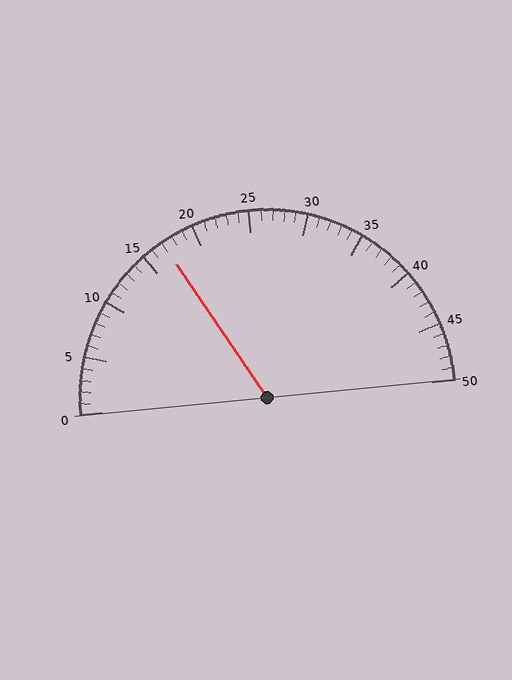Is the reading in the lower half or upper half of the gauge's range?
The reading is in the lower half of the range (0 to 50).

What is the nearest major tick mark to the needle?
The nearest major tick mark is 15.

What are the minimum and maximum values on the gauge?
The gauge ranges from 0 to 50.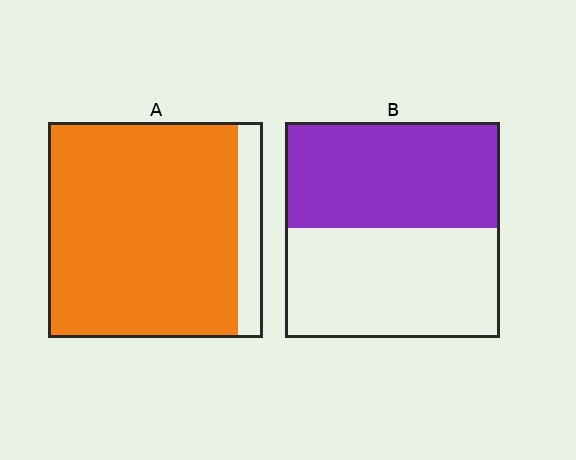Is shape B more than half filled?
Roughly half.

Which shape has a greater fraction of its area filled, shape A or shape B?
Shape A.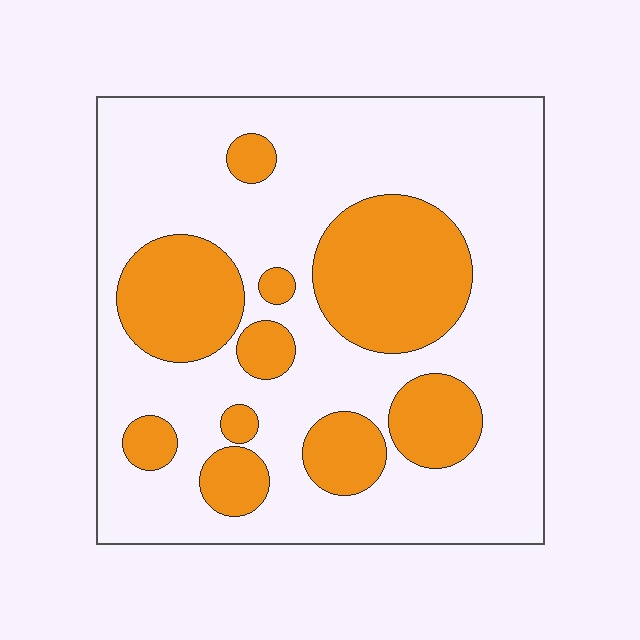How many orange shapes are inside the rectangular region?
10.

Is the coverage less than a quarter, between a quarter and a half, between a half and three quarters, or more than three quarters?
Between a quarter and a half.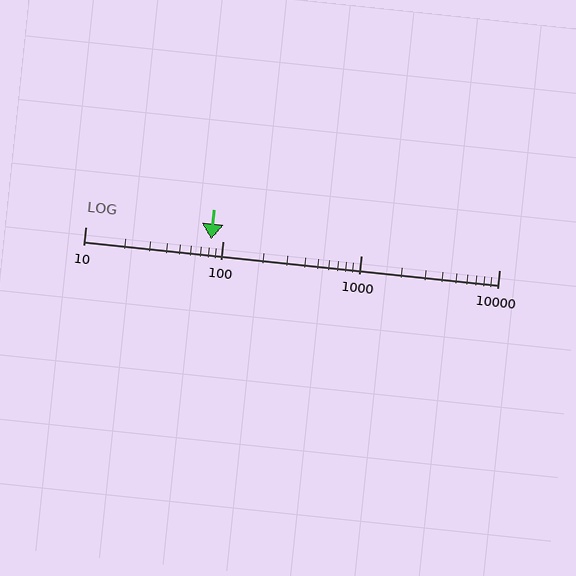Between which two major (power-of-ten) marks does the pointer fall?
The pointer is between 10 and 100.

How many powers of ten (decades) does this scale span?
The scale spans 3 decades, from 10 to 10000.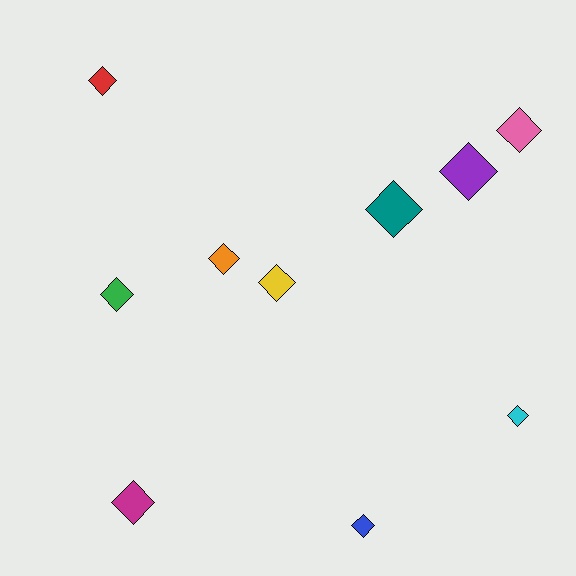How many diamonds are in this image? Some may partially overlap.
There are 10 diamonds.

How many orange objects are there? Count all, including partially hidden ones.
There is 1 orange object.